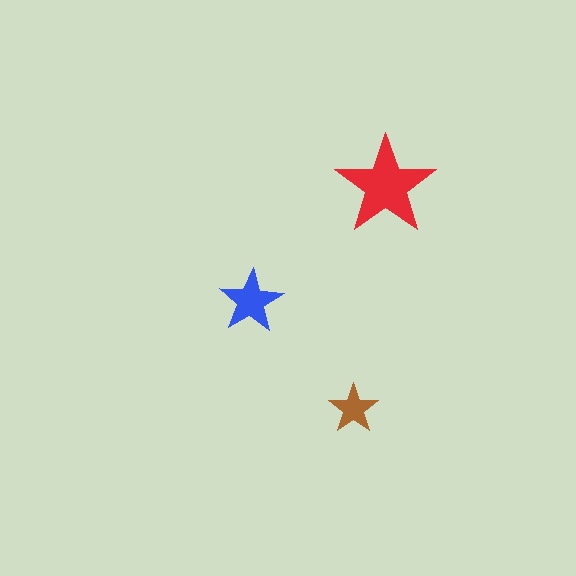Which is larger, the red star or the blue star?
The red one.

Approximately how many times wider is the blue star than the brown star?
About 1.5 times wider.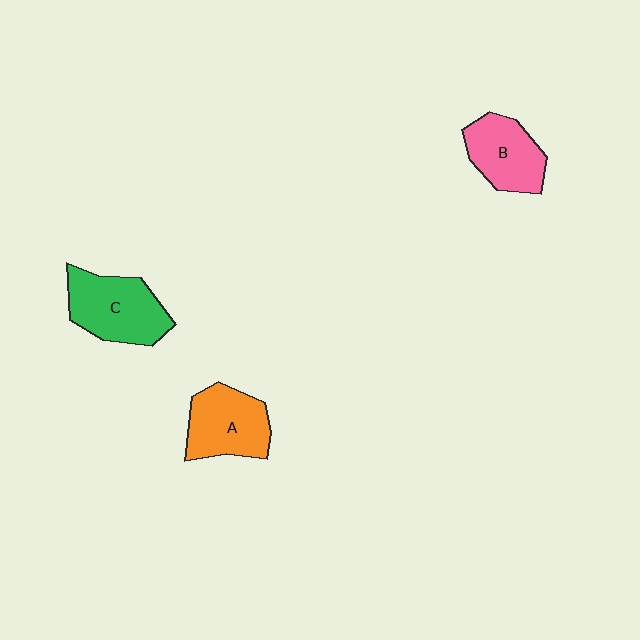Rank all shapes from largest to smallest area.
From largest to smallest: C (green), A (orange), B (pink).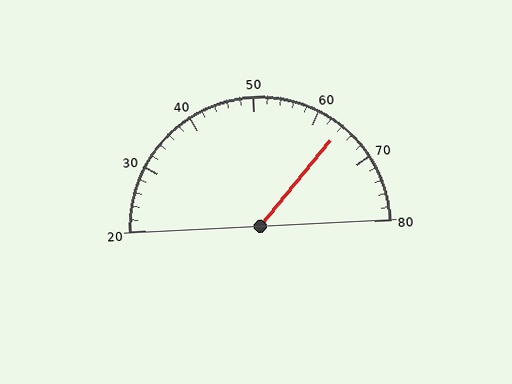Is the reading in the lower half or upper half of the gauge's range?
The reading is in the upper half of the range (20 to 80).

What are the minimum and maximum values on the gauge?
The gauge ranges from 20 to 80.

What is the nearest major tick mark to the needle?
The nearest major tick mark is 60.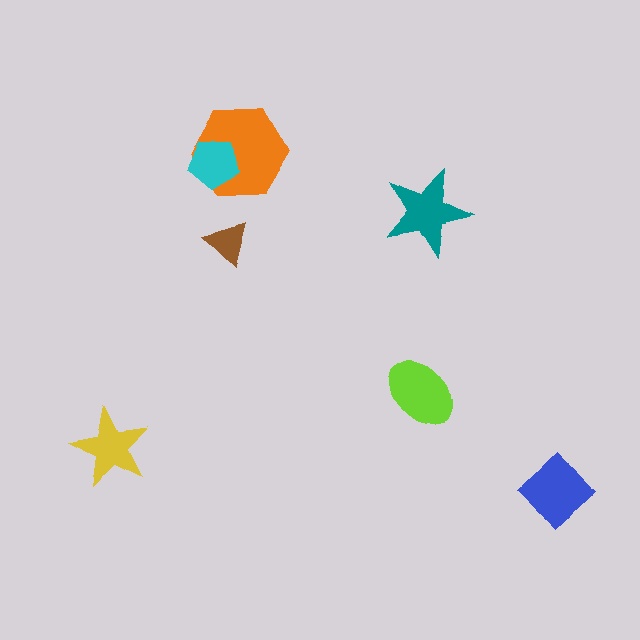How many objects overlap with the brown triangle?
0 objects overlap with the brown triangle.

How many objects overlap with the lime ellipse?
0 objects overlap with the lime ellipse.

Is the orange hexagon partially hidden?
Yes, it is partially covered by another shape.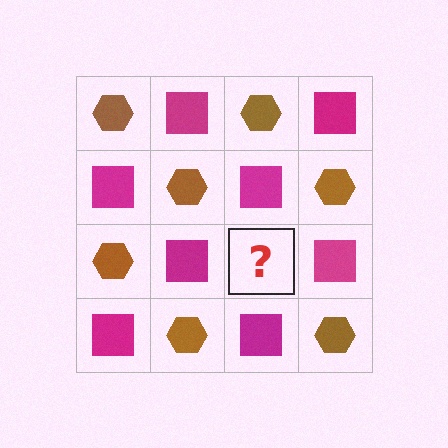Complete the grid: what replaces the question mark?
The question mark should be replaced with a brown hexagon.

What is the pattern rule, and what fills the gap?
The rule is that it alternates brown hexagon and magenta square in a checkerboard pattern. The gap should be filled with a brown hexagon.